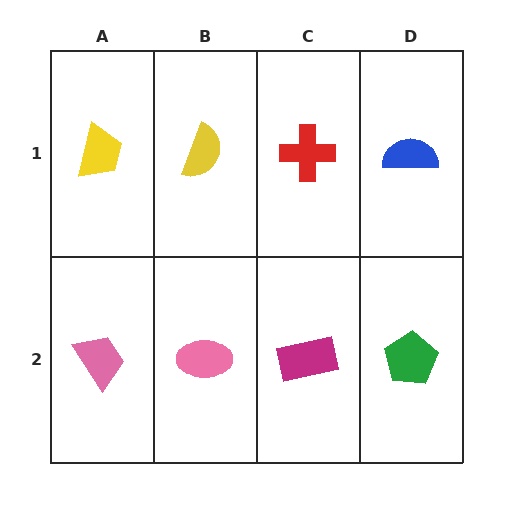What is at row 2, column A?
A pink trapezoid.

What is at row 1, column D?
A blue semicircle.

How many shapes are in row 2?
4 shapes.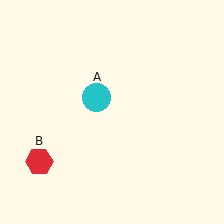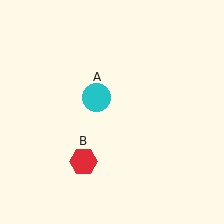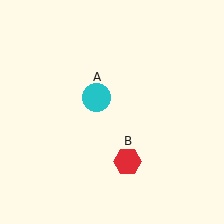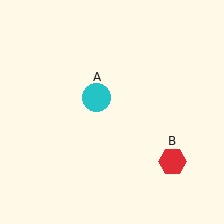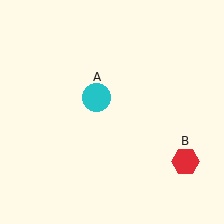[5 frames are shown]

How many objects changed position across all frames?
1 object changed position: red hexagon (object B).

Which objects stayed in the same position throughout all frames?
Cyan circle (object A) remained stationary.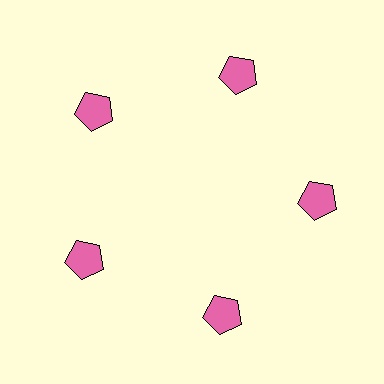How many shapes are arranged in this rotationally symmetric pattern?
There are 5 shapes, arranged in 5 groups of 1.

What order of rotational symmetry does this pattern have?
This pattern has 5-fold rotational symmetry.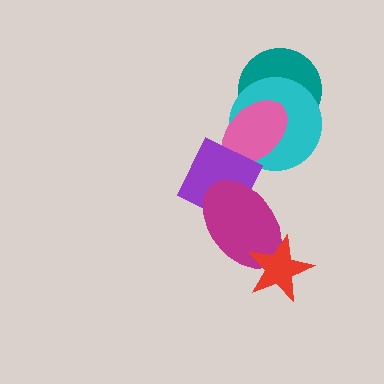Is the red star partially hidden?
No, no other shape covers it.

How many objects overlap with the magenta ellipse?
2 objects overlap with the magenta ellipse.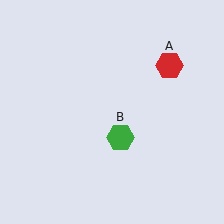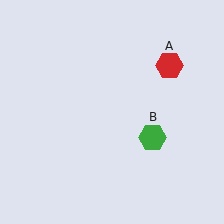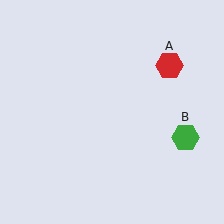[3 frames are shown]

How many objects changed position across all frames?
1 object changed position: green hexagon (object B).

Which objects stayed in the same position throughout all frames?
Red hexagon (object A) remained stationary.